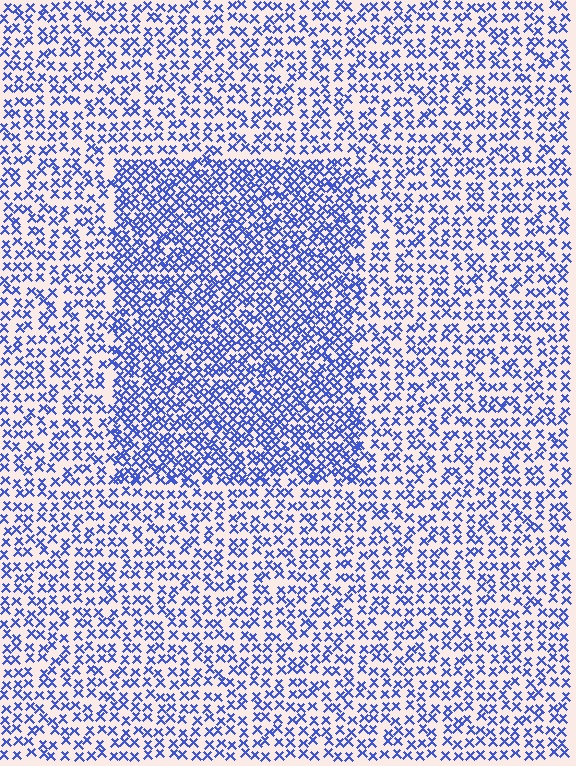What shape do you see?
I see a rectangle.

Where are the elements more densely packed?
The elements are more densely packed inside the rectangle boundary.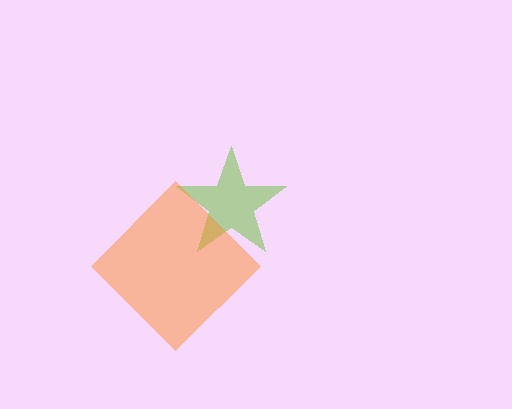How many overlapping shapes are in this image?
There are 2 overlapping shapes in the image.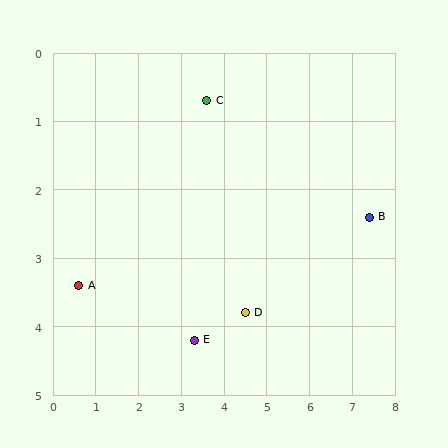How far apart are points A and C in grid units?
Points A and C are about 4.0 grid units apart.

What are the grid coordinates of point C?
Point C is at approximately (3.6, 0.7).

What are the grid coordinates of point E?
Point E is at approximately (3.3, 4.2).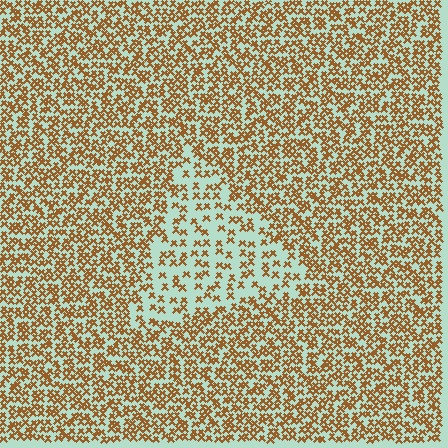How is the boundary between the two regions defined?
The boundary is defined by a change in element density (approximately 2.2x ratio). All elements are the same color, size, and shape.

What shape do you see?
I see a triangle.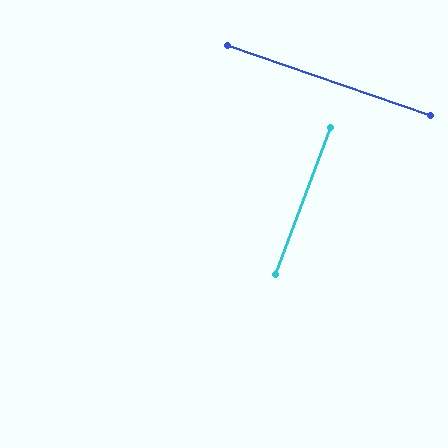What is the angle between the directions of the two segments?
Approximately 89 degrees.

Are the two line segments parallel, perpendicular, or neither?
Perpendicular — they meet at approximately 89°.